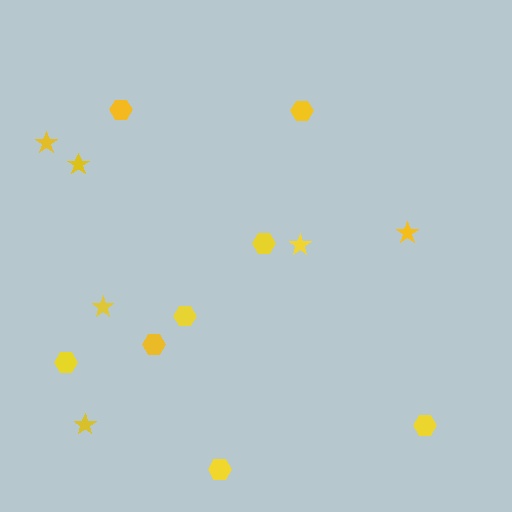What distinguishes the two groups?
There are 2 groups: one group of stars (6) and one group of hexagons (8).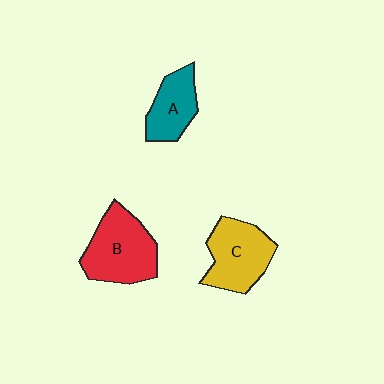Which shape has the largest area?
Shape B (red).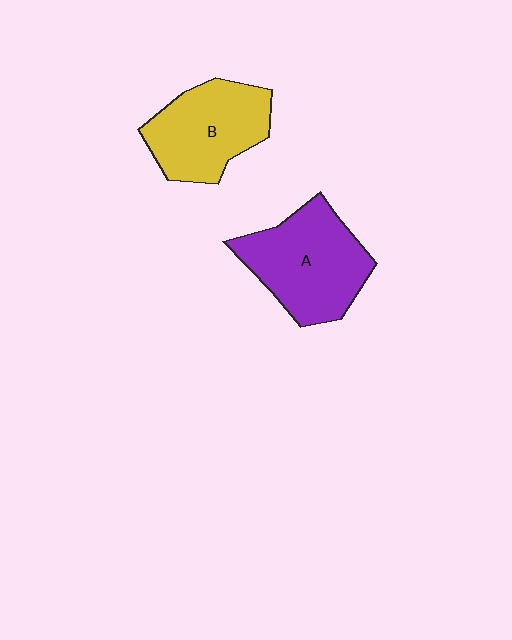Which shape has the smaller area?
Shape B (yellow).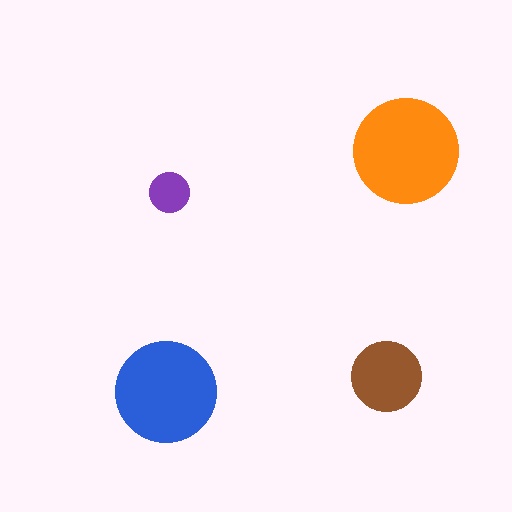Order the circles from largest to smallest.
the orange one, the blue one, the brown one, the purple one.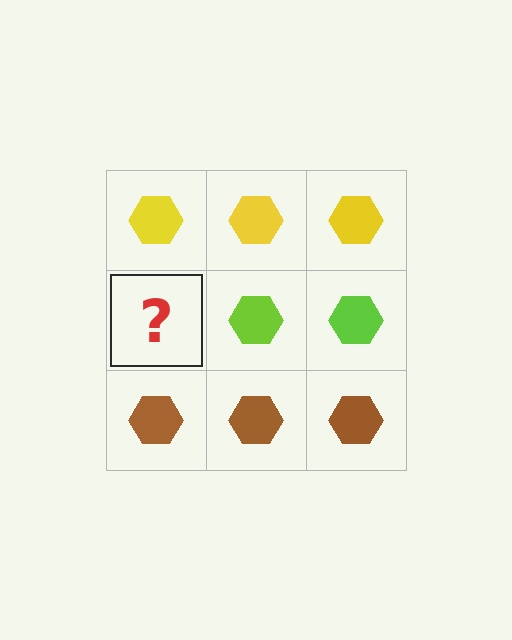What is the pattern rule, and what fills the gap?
The rule is that each row has a consistent color. The gap should be filled with a lime hexagon.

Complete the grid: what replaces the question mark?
The question mark should be replaced with a lime hexagon.